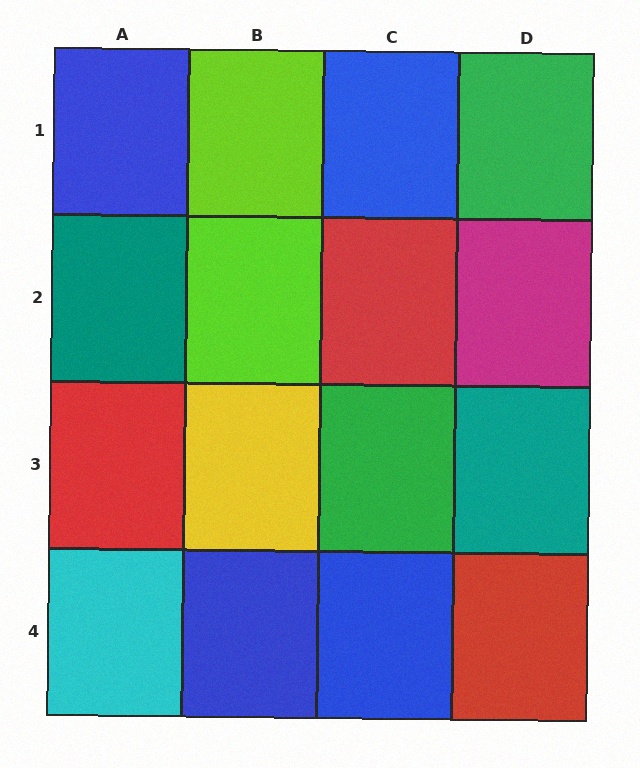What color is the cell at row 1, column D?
Green.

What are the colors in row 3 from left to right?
Red, yellow, green, teal.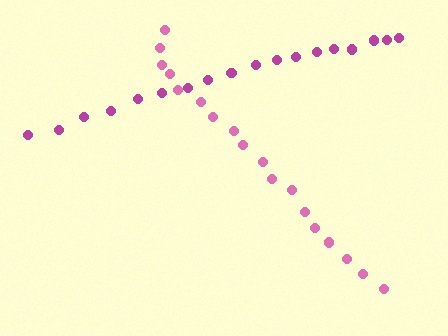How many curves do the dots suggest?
There are 2 distinct paths.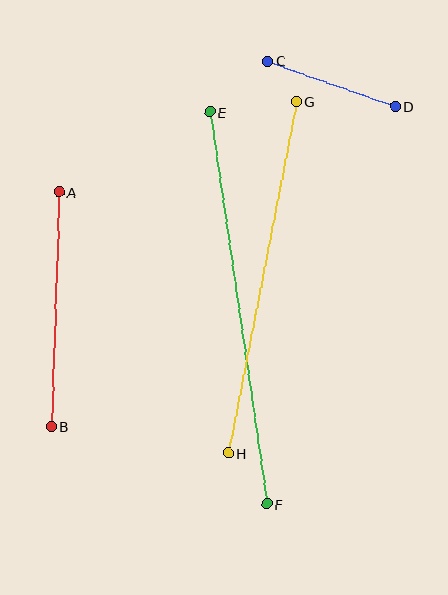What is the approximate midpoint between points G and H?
The midpoint is at approximately (262, 277) pixels.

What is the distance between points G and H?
The distance is approximately 358 pixels.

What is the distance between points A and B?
The distance is approximately 235 pixels.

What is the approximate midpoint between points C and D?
The midpoint is at approximately (331, 84) pixels.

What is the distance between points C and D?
The distance is approximately 135 pixels.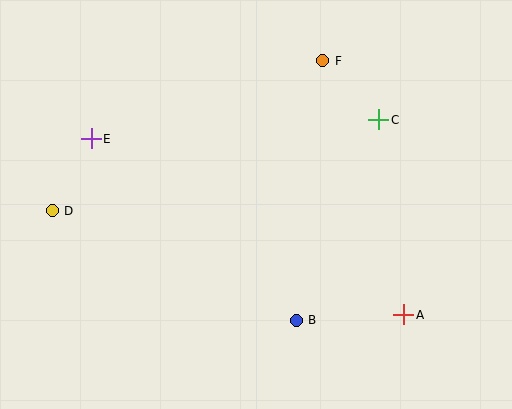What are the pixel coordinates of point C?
Point C is at (379, 120).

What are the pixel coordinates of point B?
Point B is at (296, 320).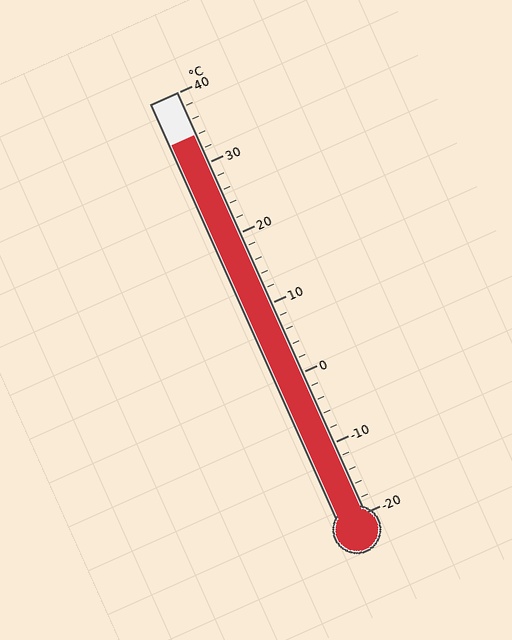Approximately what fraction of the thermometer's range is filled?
The thermometer is filled to approximately 90% of its range.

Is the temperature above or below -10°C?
The temperature is above -10°C.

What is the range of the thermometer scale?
The thermometer scale ranges from -20°C to 40°C.